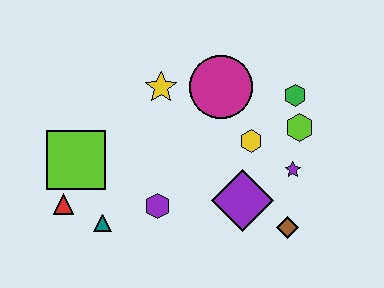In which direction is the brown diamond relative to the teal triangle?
The brown diamond is to the right of the teal triangle.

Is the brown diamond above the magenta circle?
No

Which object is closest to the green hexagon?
The lime hexagon is closest to the green hexagon.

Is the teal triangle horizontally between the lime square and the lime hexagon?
Yes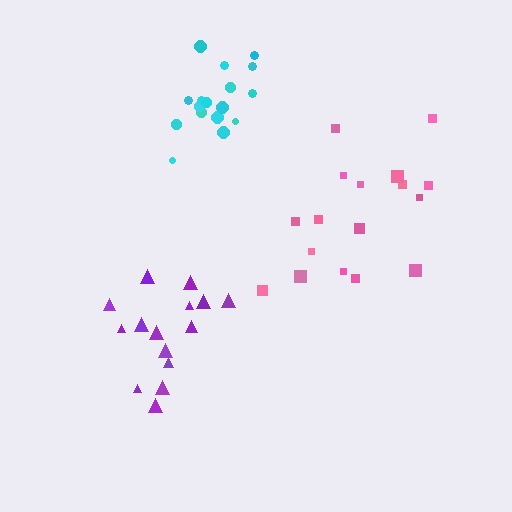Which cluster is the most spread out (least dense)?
Pink.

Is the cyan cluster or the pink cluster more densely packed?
Cyan.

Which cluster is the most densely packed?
Cyan.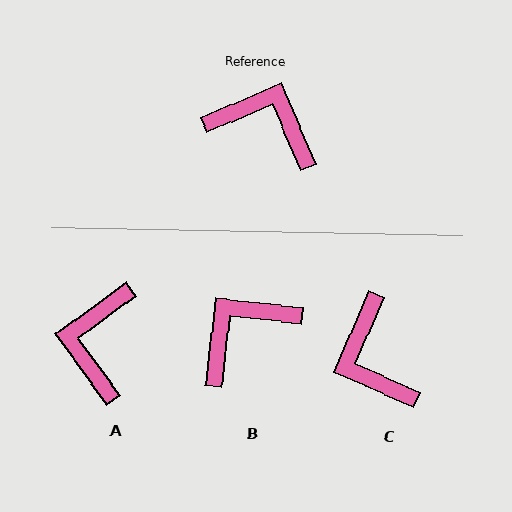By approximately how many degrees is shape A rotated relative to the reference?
Approximately 103 degrees counter-clockwise.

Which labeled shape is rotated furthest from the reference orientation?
C, about 133 degrees away.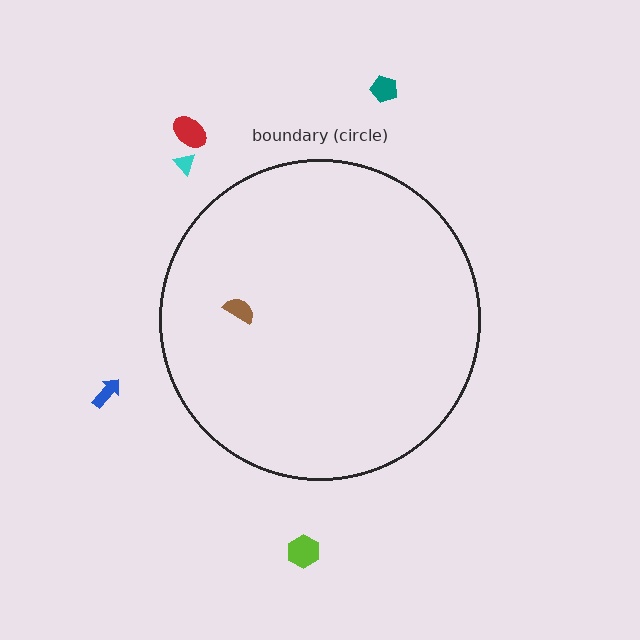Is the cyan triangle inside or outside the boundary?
Outside.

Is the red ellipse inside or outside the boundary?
Outside.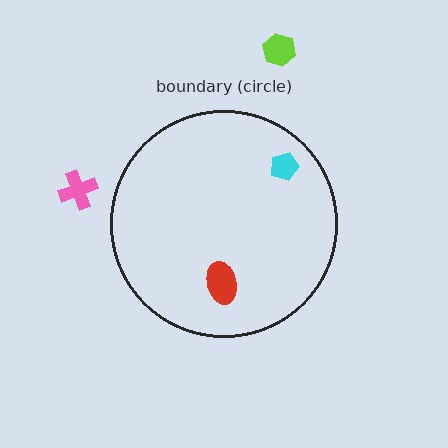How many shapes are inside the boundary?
2 inside, 2 outside.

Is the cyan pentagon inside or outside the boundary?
Inside.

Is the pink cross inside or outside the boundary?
Outside.